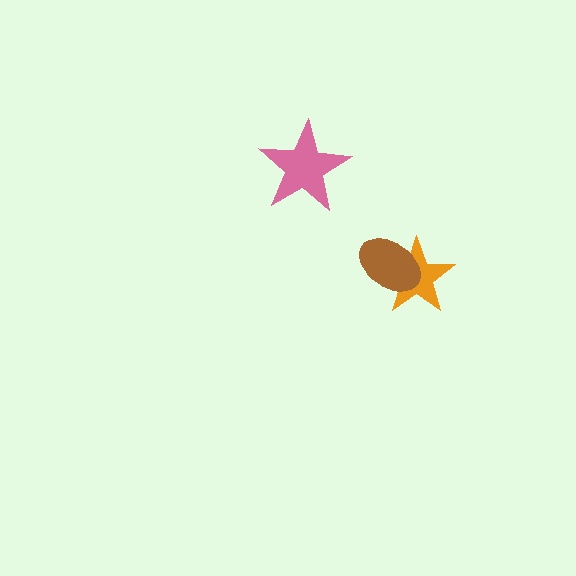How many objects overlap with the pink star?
0 objects overlap with the pink star.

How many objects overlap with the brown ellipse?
1 object overlaps with the brown ellipse.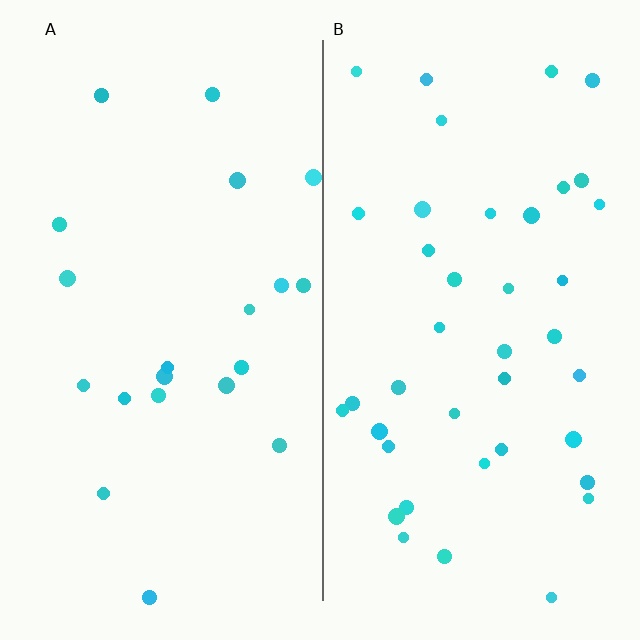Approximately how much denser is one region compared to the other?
Approximately 2.0× — region B over region A.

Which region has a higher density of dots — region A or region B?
B (the right).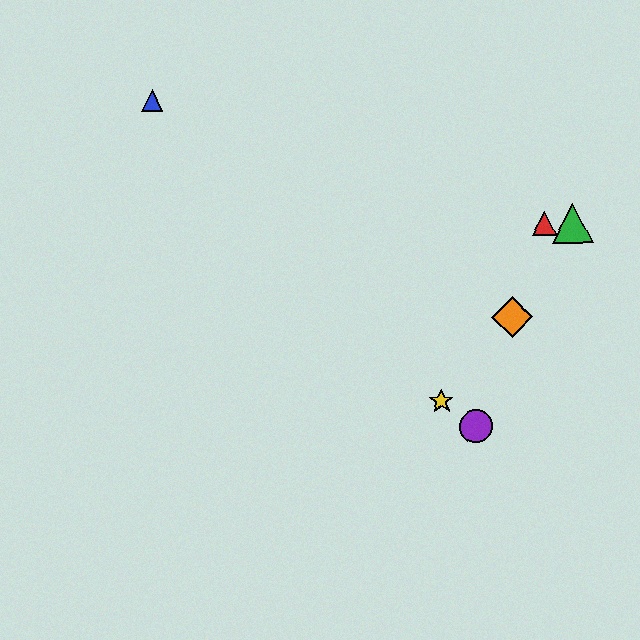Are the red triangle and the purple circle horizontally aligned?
No, the red triangle is at y≈224 and the purple circle is at y≈427.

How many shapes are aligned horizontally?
2 shapes (the red triangle, the green triangle) are aligned horizontally.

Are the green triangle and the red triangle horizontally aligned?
Yes, both are at y≈223.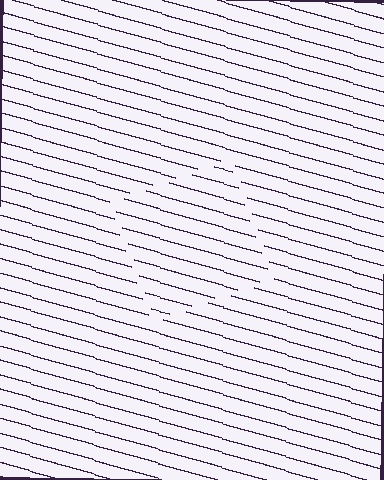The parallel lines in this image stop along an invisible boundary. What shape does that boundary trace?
An illusory square. The interior of the shape contains the same grating, shifted by half a period — the contour is defined by the phase discontinuity where line-ends from the inner and outer gratings abut.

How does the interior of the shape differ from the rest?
The interior of the shape contains the same grating, shifted by half a period — the contour is defined by the phase discontinuity where line-ends from the inner and outer gratings abut.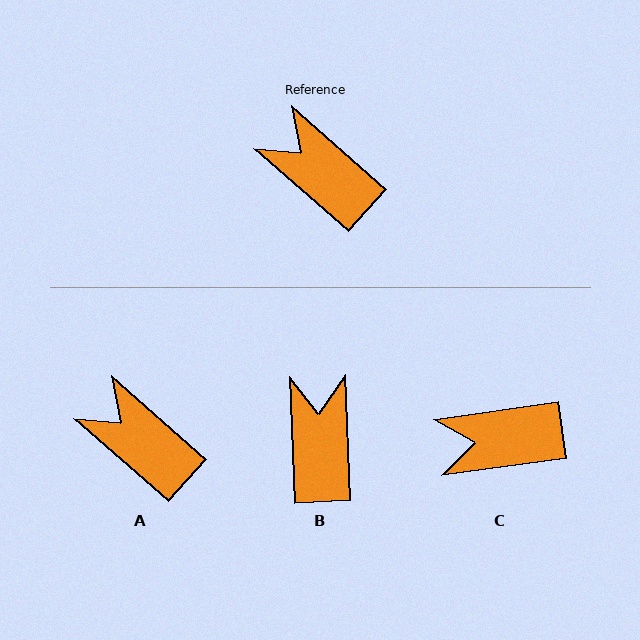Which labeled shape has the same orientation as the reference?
A.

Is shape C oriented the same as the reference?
No, it is off by about 49 degrees.